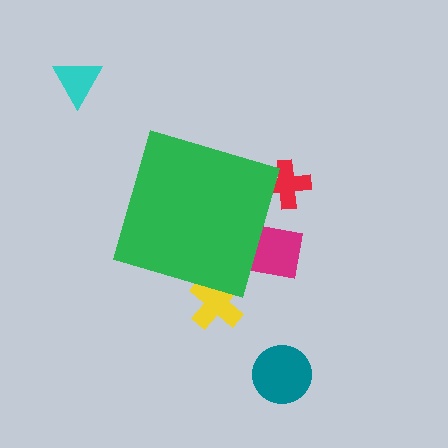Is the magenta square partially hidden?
Yes, the magenta square is partially hidden behind the green diamond.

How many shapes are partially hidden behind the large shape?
3 shapes are partially hidden.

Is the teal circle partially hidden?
No, the teal circle is fully visible.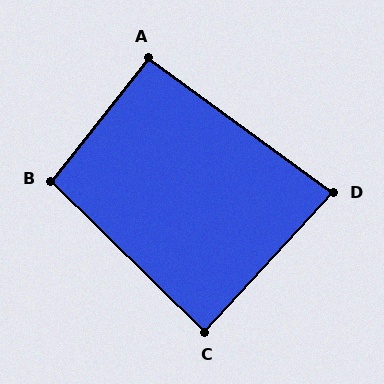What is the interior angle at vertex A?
Approximately 92 degrees (approximately right).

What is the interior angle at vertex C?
Approximately 88 degrees (approximately right).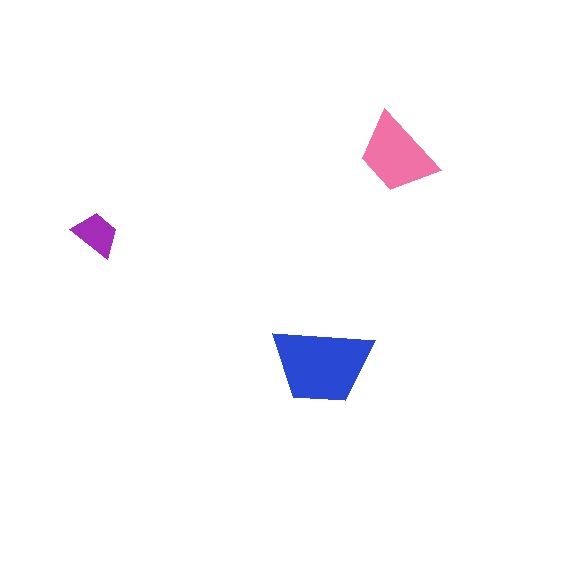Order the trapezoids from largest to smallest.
the blue one, the pink one, the purple one.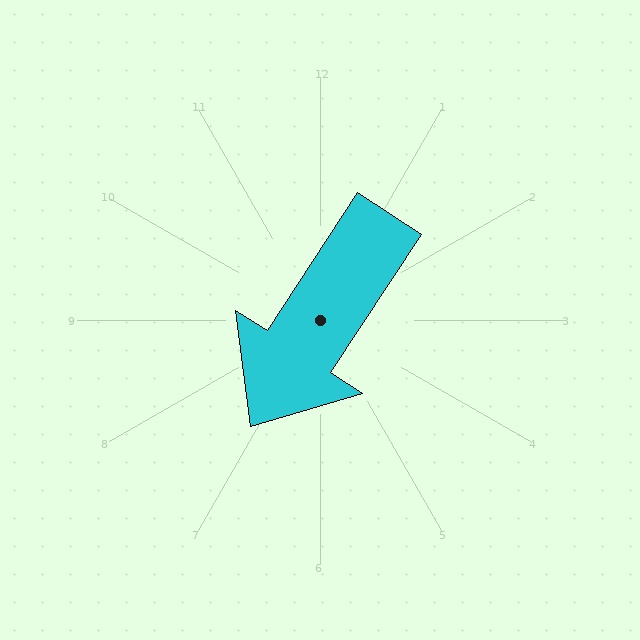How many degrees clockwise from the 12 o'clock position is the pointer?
Approximately 213 degrees.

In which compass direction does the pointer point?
Southwest.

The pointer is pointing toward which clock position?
Roughly 7 o'clock.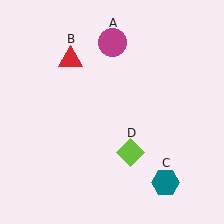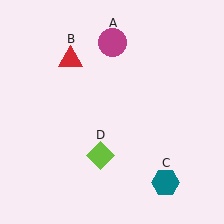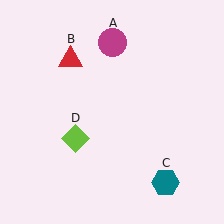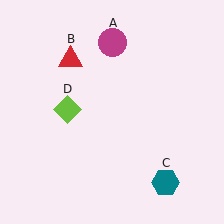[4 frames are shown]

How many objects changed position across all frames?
1 object changed position: lime diamond (object D).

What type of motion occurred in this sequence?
The lime diamond (object D) rotated clockwise around the center of the scene.